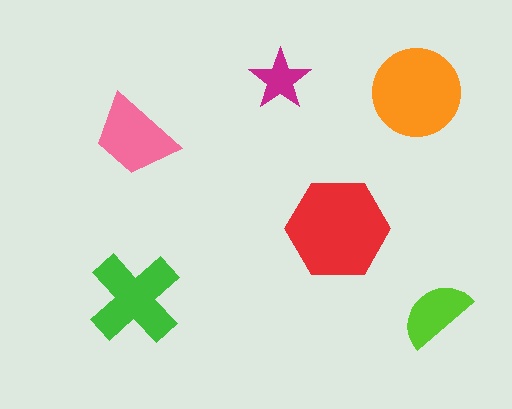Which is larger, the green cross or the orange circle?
The orange circle.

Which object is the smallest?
The magenta star.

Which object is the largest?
The red hexagon.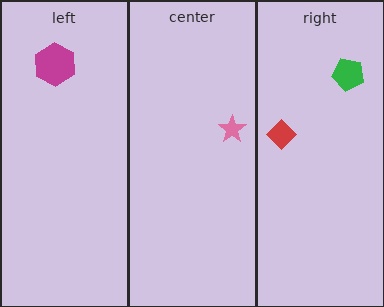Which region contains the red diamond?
The right region.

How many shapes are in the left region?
1.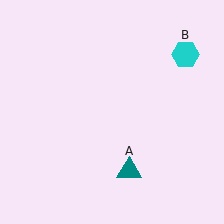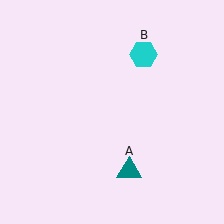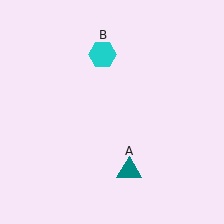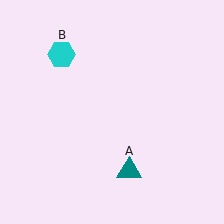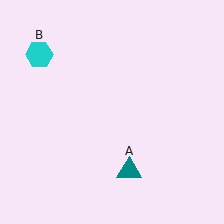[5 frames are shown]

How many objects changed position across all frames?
1 object changed position: cyan hexagon (object B).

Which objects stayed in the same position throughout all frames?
Teal triangle (object A) remained stationary.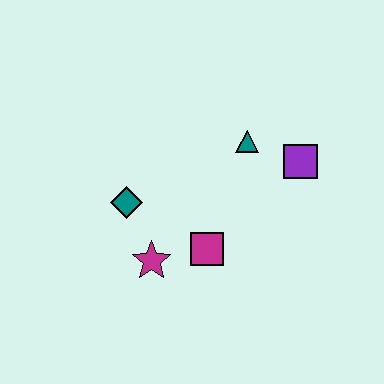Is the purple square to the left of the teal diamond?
No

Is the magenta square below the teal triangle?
Yes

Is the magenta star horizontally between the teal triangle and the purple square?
No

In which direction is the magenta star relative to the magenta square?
The magenta star is to the left of the magenta square.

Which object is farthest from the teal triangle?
The magenta star is farthest from the teal triangle.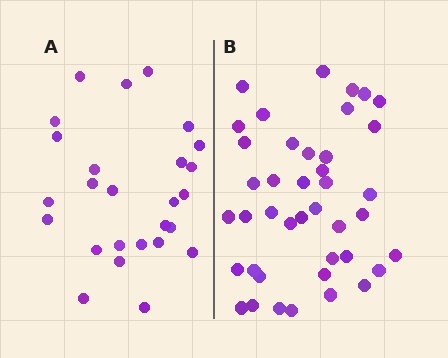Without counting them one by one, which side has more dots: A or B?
Region B (the right region) has more dots.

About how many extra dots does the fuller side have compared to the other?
Region B has approximately 15 more dots than region A.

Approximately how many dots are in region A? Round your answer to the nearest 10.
About 30 dots. (The exact count is 26, which rounds to 30.)